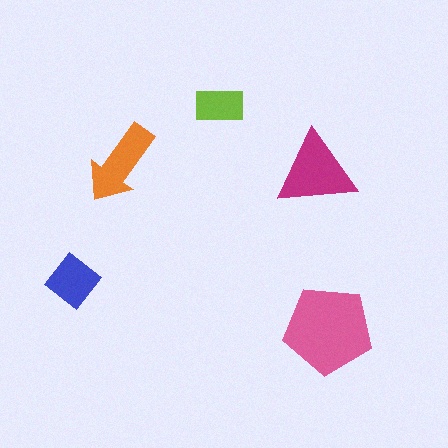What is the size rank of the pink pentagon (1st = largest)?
1st.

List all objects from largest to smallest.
The pink pentagon, the magenta triangle, the orange arrow, the blue diamond, the lime rectangle.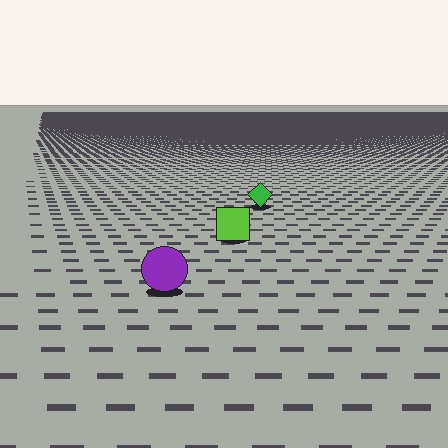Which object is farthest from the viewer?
The green diamond is farthest from the viewer. It appears smaller and the ground texture around it is denser.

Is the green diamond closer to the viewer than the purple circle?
No. The purple circle is closer — you can tell from the texture gradient: the ground texture is coarser near it.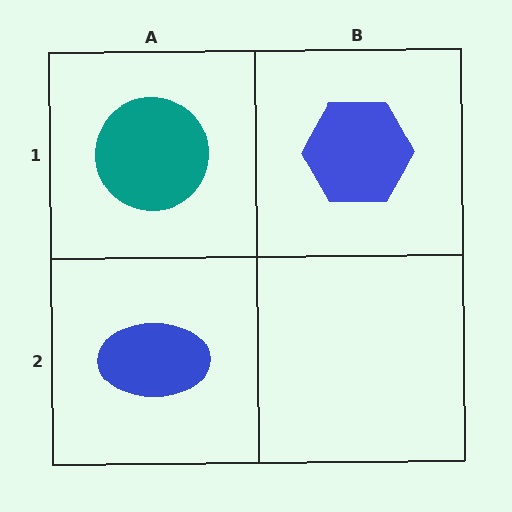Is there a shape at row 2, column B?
No, that cell is empty.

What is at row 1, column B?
A blue hexagon.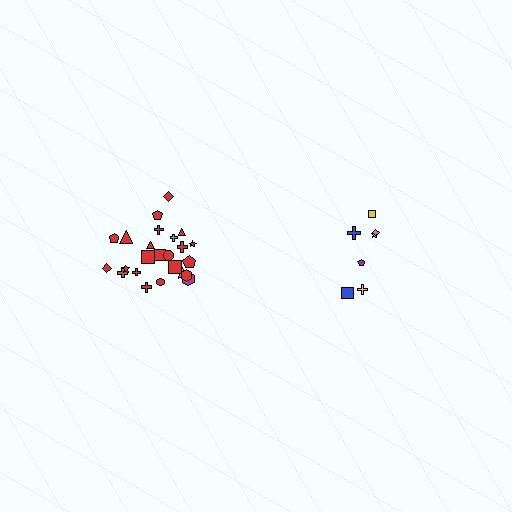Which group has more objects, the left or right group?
The left group.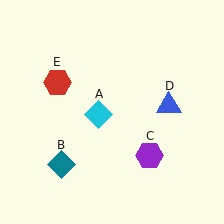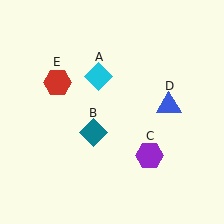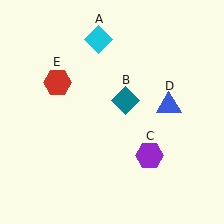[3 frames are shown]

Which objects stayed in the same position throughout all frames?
Purple hexagon (object C) and blue triangle (object D) and red hexagon (object E) remained stationary.